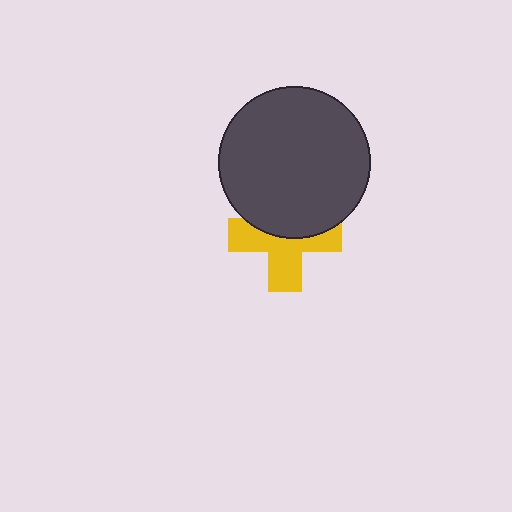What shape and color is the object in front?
The object in front is a dark gray circle.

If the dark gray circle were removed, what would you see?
You would see the complete yellow cross.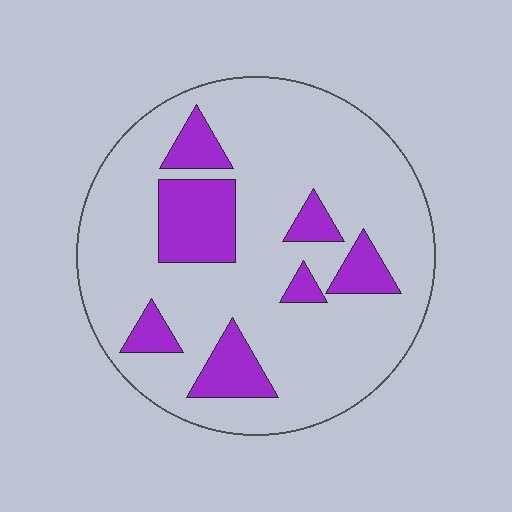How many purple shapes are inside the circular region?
7.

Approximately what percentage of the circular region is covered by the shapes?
Approximately 20%.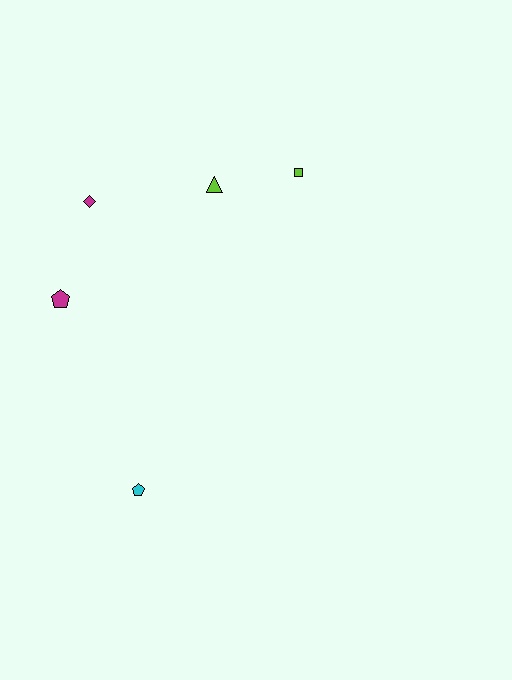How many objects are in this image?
There are 5 objects.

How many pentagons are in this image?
There are 2 pentagons.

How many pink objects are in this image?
There are no pink objects.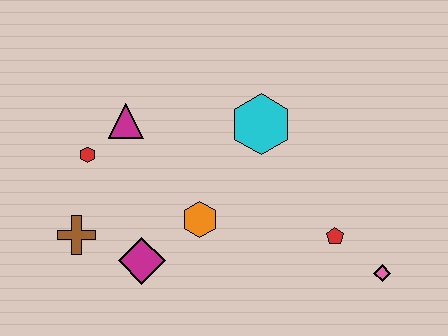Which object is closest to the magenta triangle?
The red hexagon is closest to the magenta triangle.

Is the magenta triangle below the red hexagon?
No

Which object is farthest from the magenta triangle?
The pink diamond is farthest from the magenta triangle.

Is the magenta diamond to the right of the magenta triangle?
Yes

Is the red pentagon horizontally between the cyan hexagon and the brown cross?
No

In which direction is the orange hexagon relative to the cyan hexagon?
The orange hexagon is below the cyan hexagon.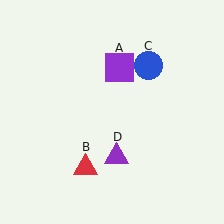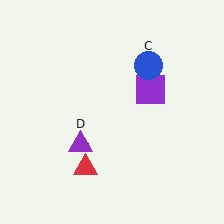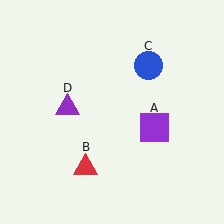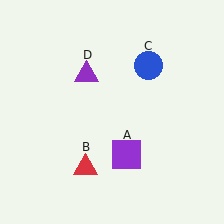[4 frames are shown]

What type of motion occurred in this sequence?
The purple square (object A), purple triangle (object D) rotated clockwise around the center of the scene.